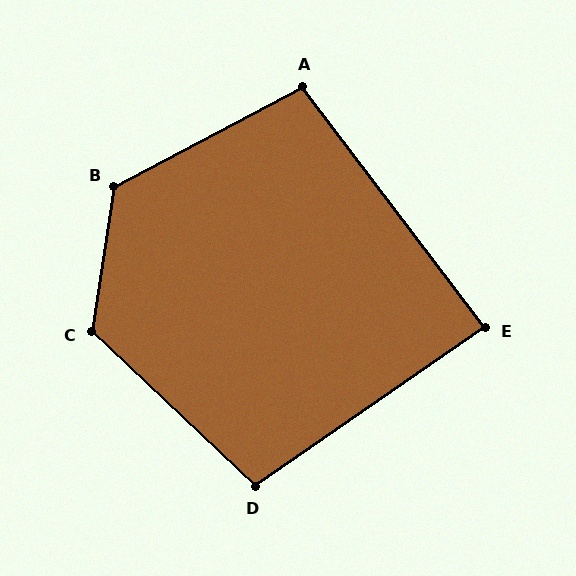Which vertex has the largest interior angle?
B, at approximately 127 degrees.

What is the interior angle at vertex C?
Approximately 125 degrees (obtuse).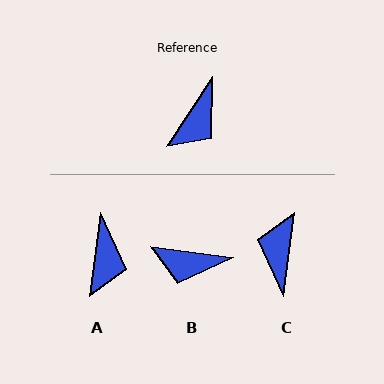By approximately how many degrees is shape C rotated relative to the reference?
Approximately 155 degrees clockwise.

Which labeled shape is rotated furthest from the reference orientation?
C, about 155 degrees away.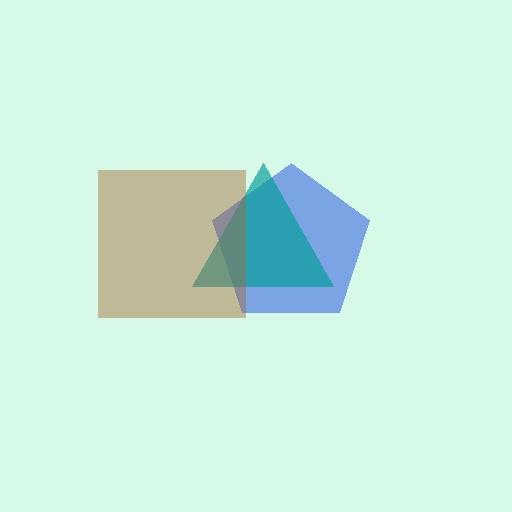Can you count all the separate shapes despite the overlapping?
Yes, there are 3 separate shapes.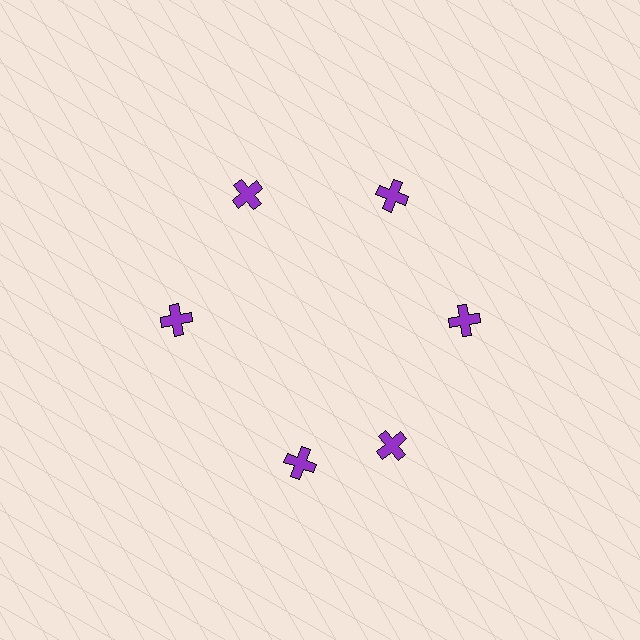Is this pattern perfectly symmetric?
No. The 6 purple crosses are arranged in a ring, but one element near the 7 o'clock position is rotated out of alignment along the ring, breaking the 6-fold rotational symmetry.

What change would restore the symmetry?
The symmetry would be restored by rotating it back into even spacing with its neighbors so that all 6 crosses sit at equal angles and equal distance from the center.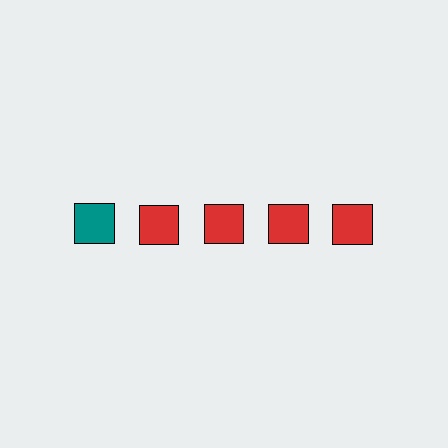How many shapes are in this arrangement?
There are 5 shapes arranged in a grid pattern.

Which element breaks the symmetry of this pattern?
The teal square in the top row, leftmost column breaks the symmetry. All other shapes are red squares.